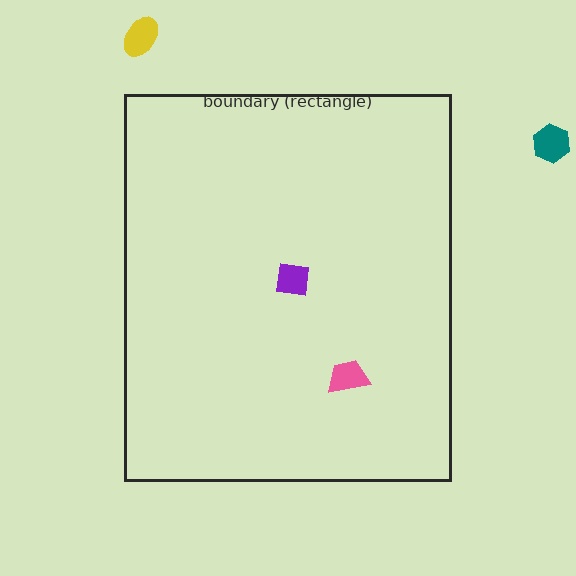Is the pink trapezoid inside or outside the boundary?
Inside.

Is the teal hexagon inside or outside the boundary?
Outside.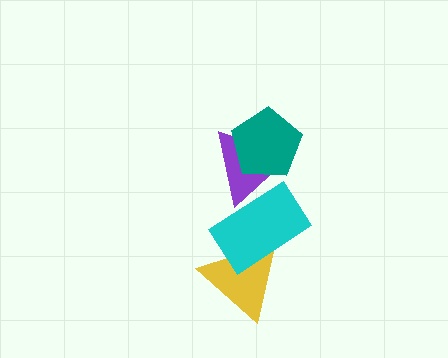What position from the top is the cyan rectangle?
The cyan rectangle is 3rd from the top.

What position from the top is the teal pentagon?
The teal pentagon is 1st from the top.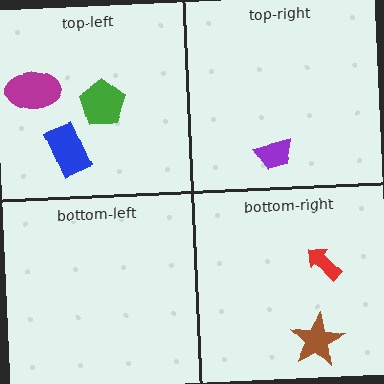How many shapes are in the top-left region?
3.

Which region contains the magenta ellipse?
The top-left region.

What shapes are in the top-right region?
The purple trapezoid.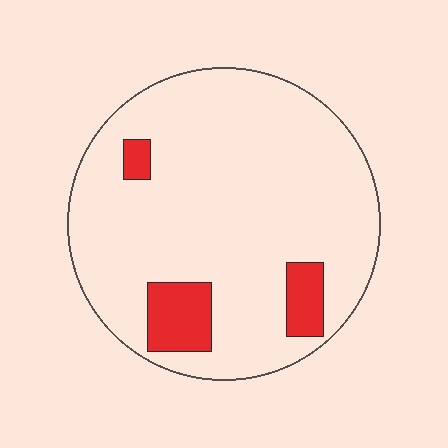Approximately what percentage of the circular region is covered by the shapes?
Approximately 10%.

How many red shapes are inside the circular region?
3.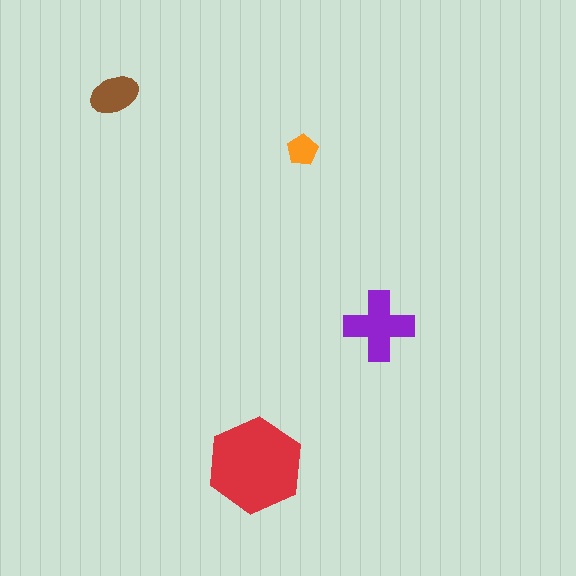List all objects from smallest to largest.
The orange pentagon, the brown ellipse, the purple cross, the red hexagon.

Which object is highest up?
The brown ellipse is topmost.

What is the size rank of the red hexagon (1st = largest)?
1st.